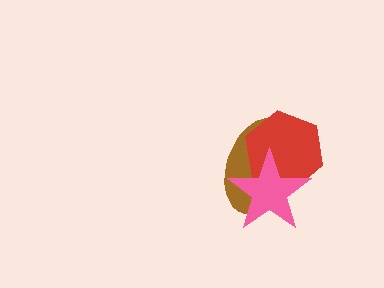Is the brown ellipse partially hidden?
Yes, it is partially covered by another shape.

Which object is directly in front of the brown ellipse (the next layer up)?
The red hexagon is directly in front of the brown ellipse.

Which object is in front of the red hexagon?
The pink star is in front of the red hexagon.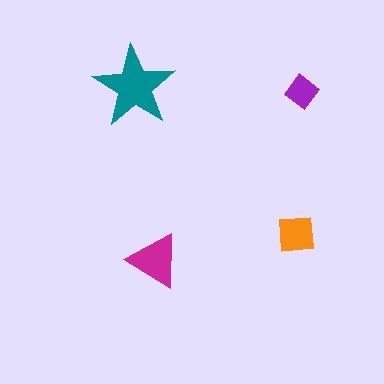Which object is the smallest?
The purple diamond.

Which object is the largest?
The teal star.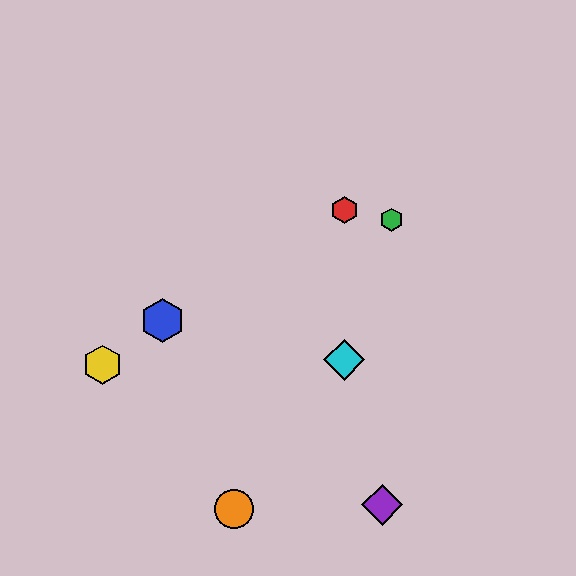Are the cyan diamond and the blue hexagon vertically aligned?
No, the cyan diamond is at x≈344 and the blue hexagon is at x≈163.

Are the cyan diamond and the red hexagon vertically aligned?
Yes, both are at x≈344.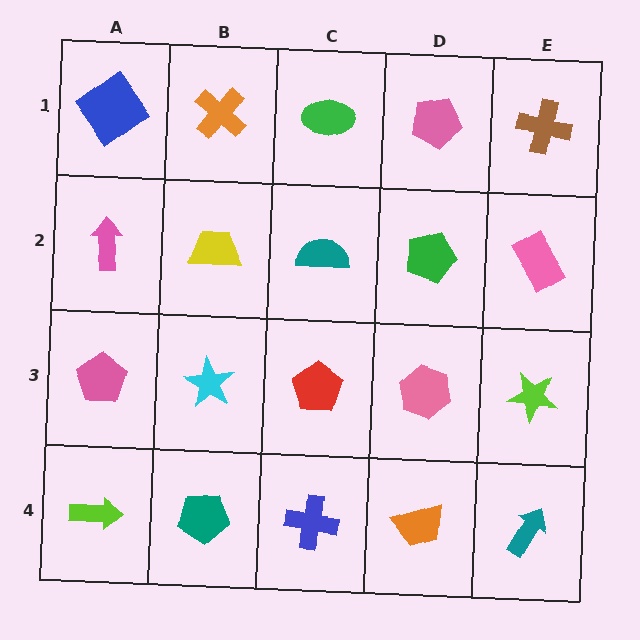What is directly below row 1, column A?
A pink arrow.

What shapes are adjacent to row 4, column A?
A pink pentagon (row 3, column A), a teal pentagon (row 4, column B).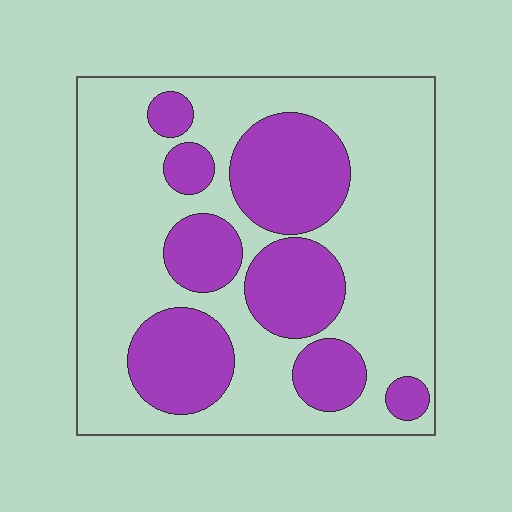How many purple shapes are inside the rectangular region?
8.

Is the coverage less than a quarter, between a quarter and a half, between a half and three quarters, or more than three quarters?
Between a quarter and a half.